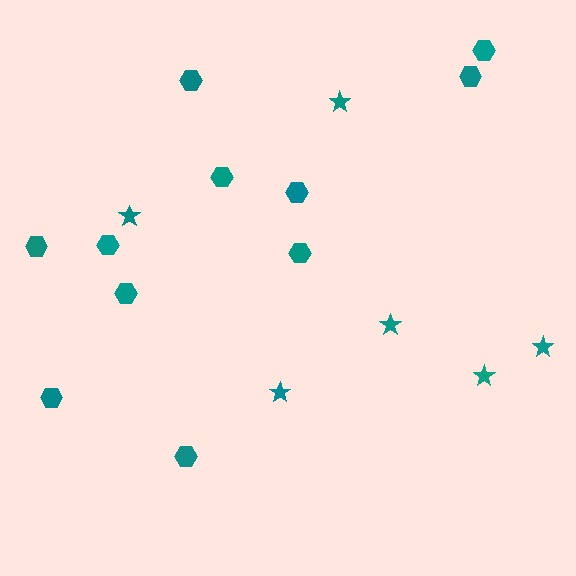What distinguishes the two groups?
There are 2 groups: one group of stars (6) and one group of hexagons (11).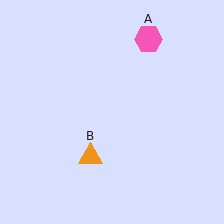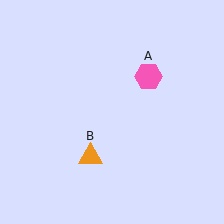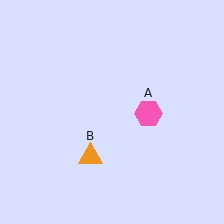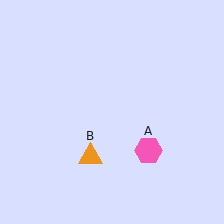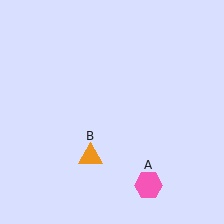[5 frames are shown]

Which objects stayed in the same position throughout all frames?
Orange triangle (object B) remained stationary.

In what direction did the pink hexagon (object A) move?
The pink hexagon (object A) moved down.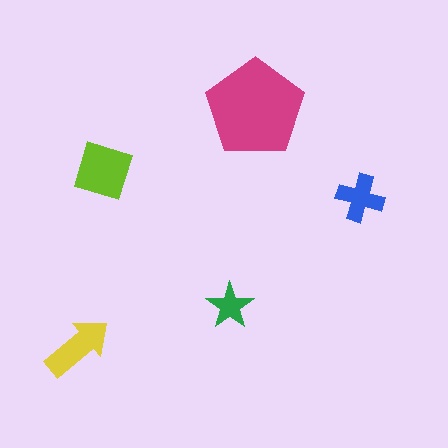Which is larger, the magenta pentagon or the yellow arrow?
The magenta pentagon.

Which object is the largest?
The magenta pentagon.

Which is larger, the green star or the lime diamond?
The lime diamond.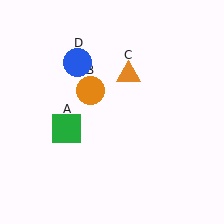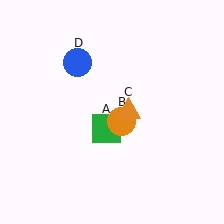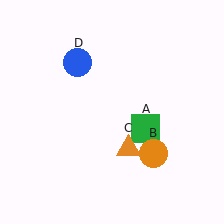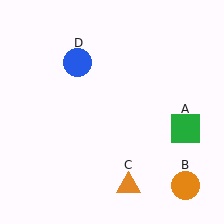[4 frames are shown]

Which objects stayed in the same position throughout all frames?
Blue circle (object D) remained stationary.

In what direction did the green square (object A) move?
The green square (object A) moved right.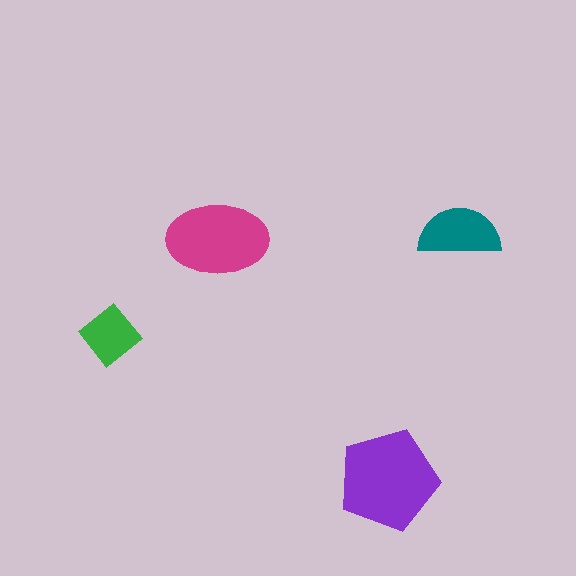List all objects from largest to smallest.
The purple pentagon, the magenta ellipse, the teal semicircle, the green diamond.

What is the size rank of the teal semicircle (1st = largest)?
3rd.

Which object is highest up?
The teal semicircle is topmost.